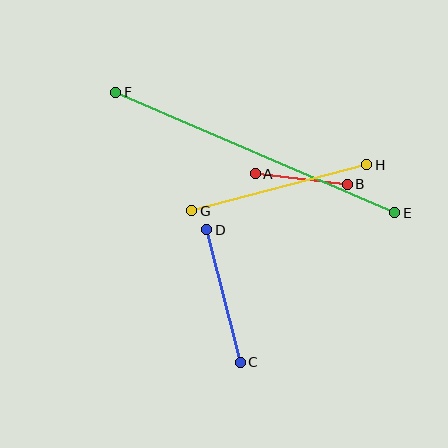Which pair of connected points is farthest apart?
Points E and F are farthest apart.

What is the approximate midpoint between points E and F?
The midpoint is at approximately (255, 153) pixels.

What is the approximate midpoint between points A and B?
The midpoint is at approximately (301, 179) pixels.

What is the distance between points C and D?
The distance is approximately 137 pixels.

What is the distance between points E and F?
The distance is approximately 304 pixels.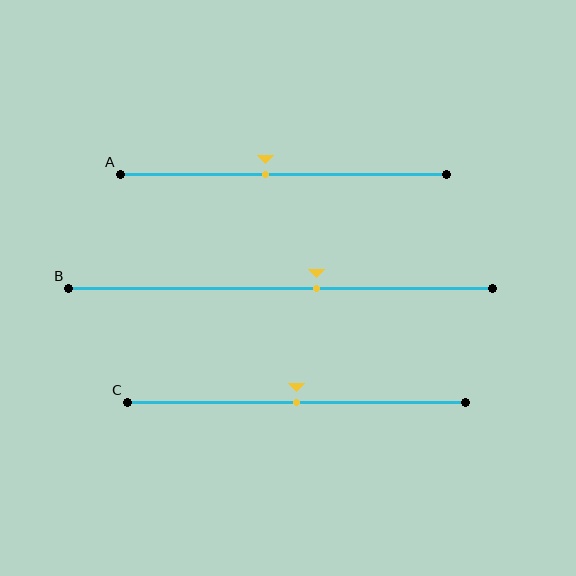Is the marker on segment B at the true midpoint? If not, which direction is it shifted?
No, the marker on segment B is shifted to the right by about 8% of the segment length.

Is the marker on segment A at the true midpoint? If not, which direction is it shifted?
No, the marker on segment A is shifted to the left by about 6% of the segment length.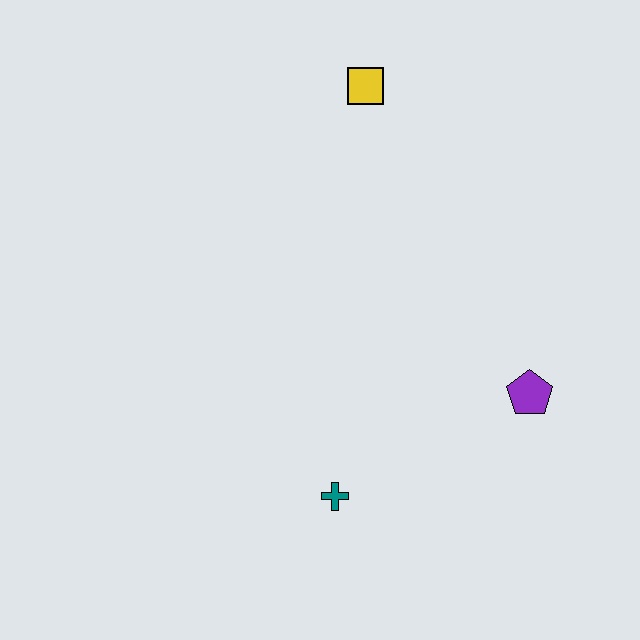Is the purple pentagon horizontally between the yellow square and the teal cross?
No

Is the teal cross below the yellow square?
Yes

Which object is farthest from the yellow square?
The teal cross is farthest from the yellow square.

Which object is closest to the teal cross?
The purple pentagon is closest to the teal cross.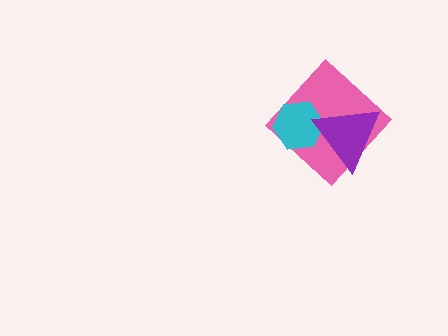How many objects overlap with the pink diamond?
2 objects overlap with the pink diamond.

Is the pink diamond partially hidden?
Yes, it is partially covered by another shape.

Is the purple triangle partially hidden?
No, no other shape covers it.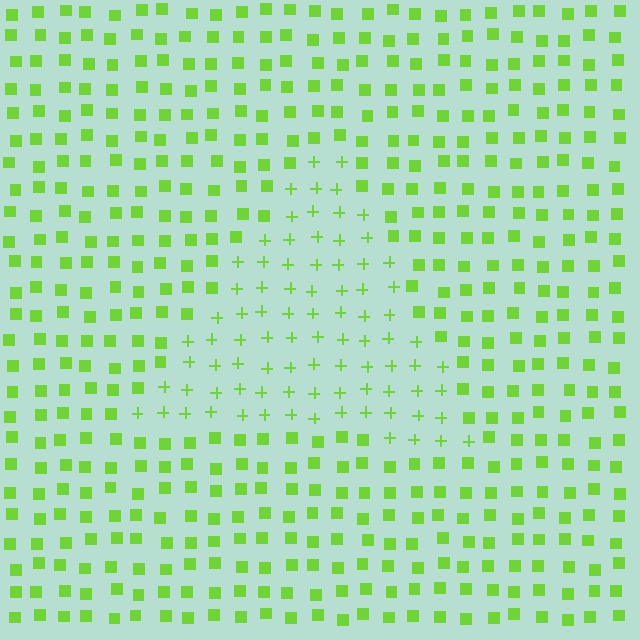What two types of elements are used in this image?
The image uses plus signs inside the triangle region and squares outside it.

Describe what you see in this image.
The image is filled with small lime elements arranged in a uniform grid. A triangle-shaped region contains plus signs, while the surrounding area contains squares. The boundary is defined purely by the change in element shape.